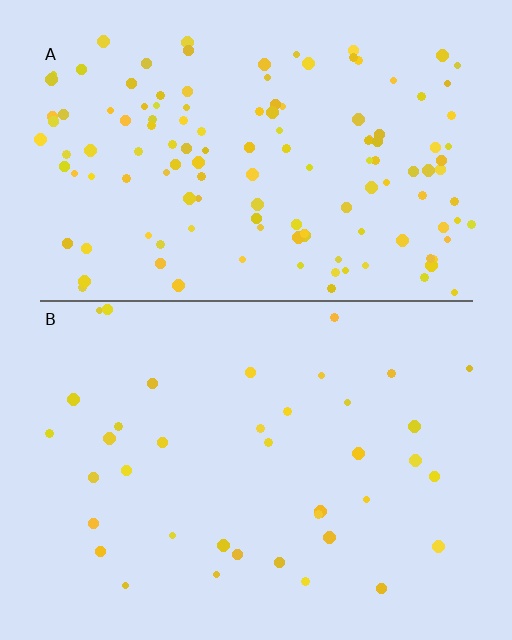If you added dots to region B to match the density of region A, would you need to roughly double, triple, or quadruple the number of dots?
Approximately triple.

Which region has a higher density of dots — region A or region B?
A (the top).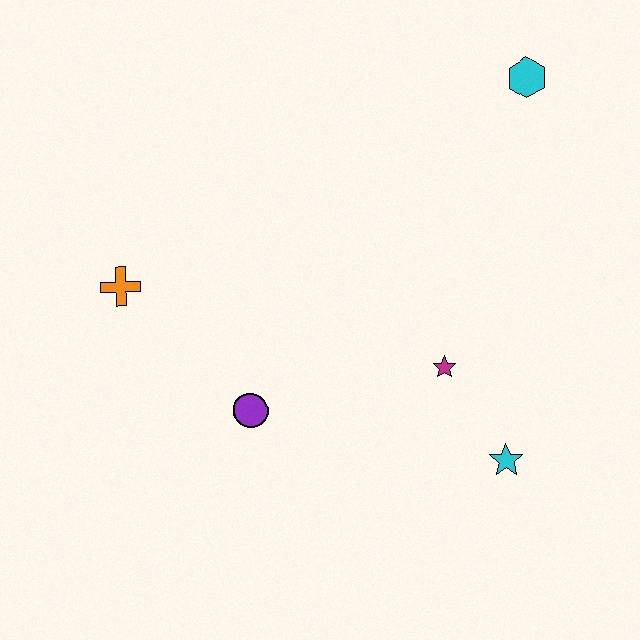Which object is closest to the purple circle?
The orange cross is closest to the purple circle.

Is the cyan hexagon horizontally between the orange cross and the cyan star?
No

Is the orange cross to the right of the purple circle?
No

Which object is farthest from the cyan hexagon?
The orange cross is farthest from the cyan hexagon.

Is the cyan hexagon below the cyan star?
No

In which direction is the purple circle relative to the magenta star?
The purple circle is to the left of the magenta star.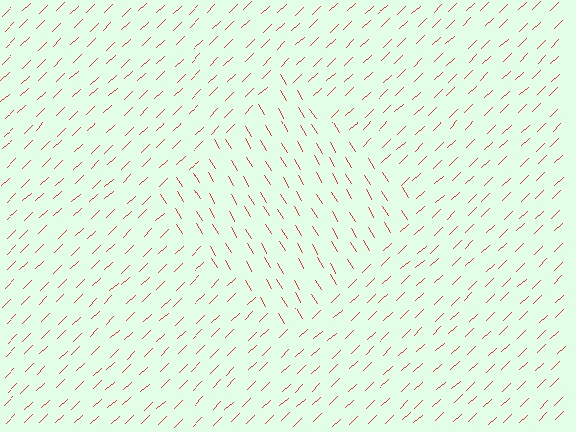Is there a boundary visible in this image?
Yes, there is a texture boundary formed by a change in line orientation.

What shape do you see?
I see a diamond.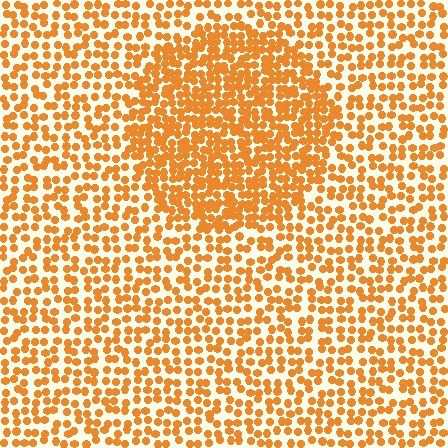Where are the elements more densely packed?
The elements are more densely packed inside the circle boundary.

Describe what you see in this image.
The image contains small orange elements arranged at two different densities. A circle-shaped region is visible where the elements are more densely packed than the surrounding area.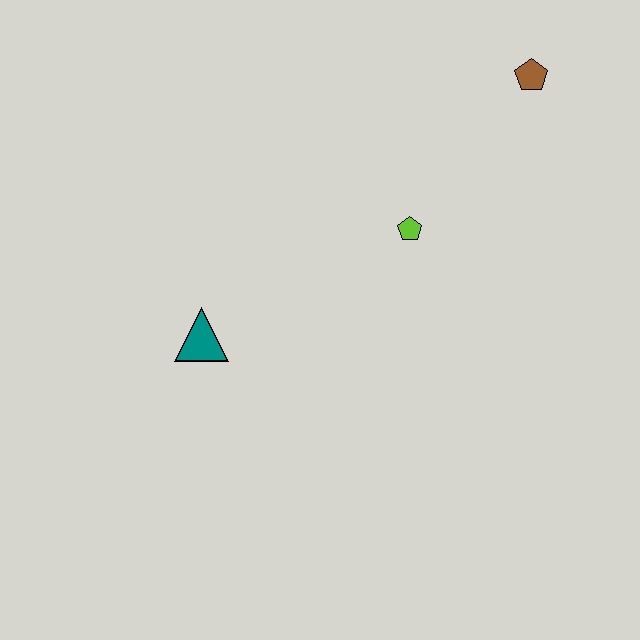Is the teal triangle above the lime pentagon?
No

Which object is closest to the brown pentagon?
The lime pentagon is closest to the brown pentagon.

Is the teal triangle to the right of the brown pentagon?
No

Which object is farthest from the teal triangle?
The brown pentagon is farthest from the teal triangle.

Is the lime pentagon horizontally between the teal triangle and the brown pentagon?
Yes